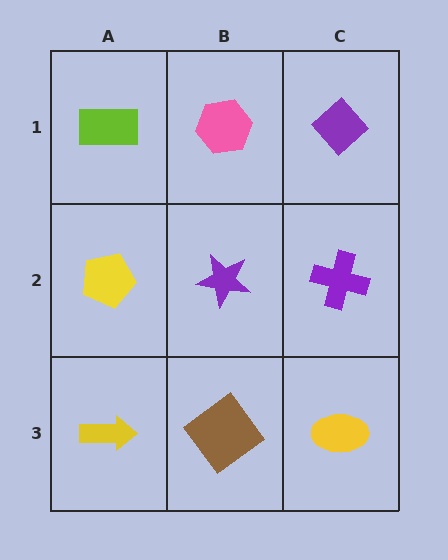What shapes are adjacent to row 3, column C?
A purple cross (row 2, column C), a brown diamond (row 3, column B).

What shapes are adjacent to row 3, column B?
A purple star (row 2, column B), a yellow arrow (row 3, column A), a yellow ellipse (row 3, column C).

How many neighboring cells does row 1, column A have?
2.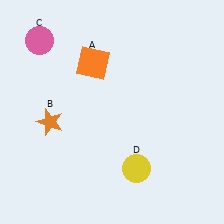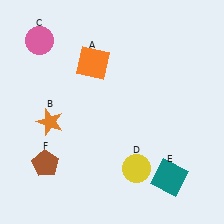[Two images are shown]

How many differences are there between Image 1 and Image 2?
There are 2 differences between the two images.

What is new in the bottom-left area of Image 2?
A brown pentagon (F) was added in the bottom-left area of Image 2.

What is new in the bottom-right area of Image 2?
A teal square (E) was added in the bottom-right area of Image 2.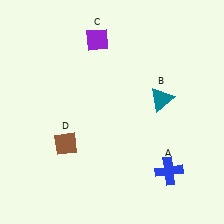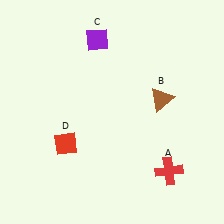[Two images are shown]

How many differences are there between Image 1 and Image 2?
There are 3 differences between the two images.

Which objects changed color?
A changed from blue to red. B changed from teal to brown. D changed from brown to red.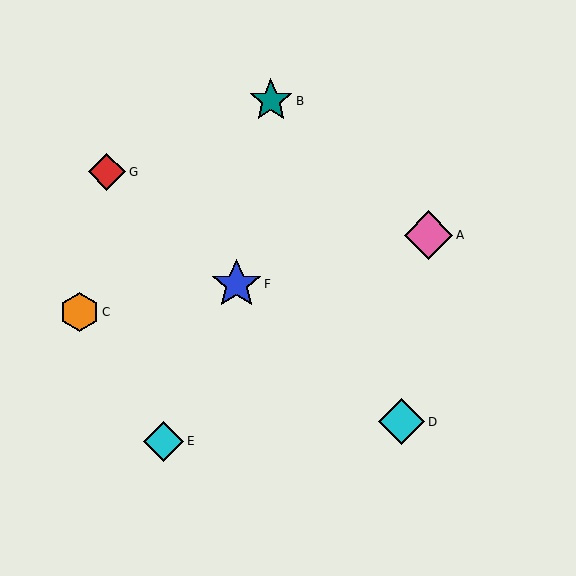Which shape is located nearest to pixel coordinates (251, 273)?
The blue star (labeled F) at (236, 284) is nearest to that location.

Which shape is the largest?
The blue star (labeled F) is the largest.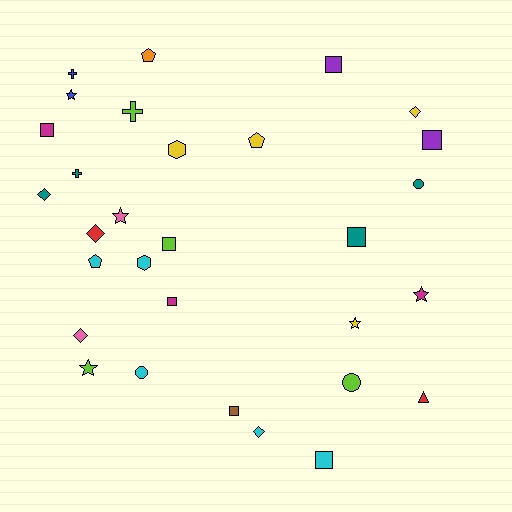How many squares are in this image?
There are 8 squares.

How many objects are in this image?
There are 30 objects.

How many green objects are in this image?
There are no green objects.